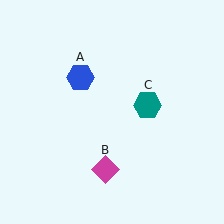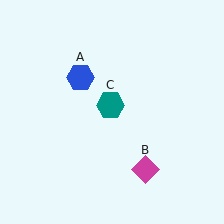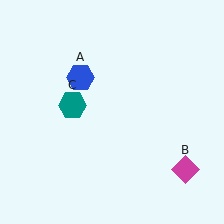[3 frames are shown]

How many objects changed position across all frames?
2 objects changed position: magenta diamond (object B), teal hexagon (object C).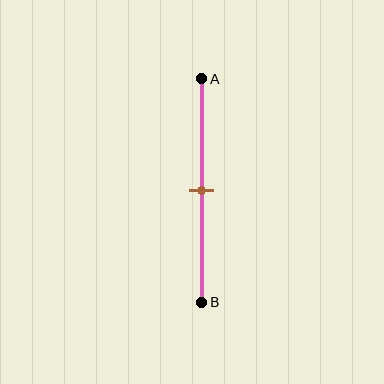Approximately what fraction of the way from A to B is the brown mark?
The brown mark is approximately 50% of the way from A to B.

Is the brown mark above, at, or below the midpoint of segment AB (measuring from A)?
The brown mark is approximately at the midpoint of segment AB.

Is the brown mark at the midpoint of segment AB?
Yes, the mark is approximately at the midpoint.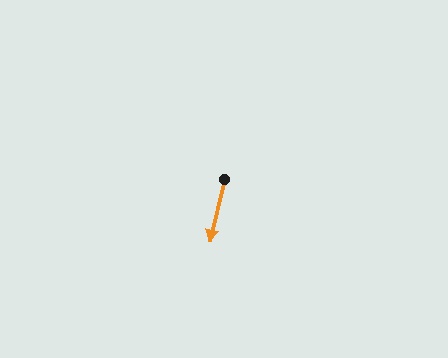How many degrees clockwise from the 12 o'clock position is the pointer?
Approximately 193 degrees.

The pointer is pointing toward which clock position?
Roughly 6 o'clock.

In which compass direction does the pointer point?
South.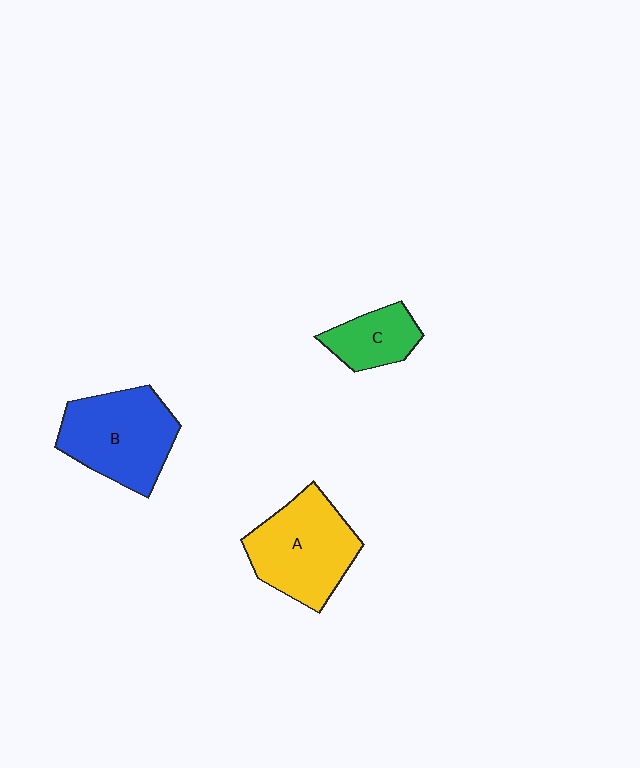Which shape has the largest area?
Shape B (blue).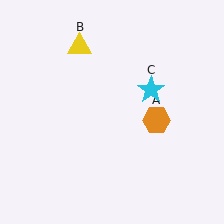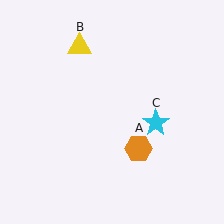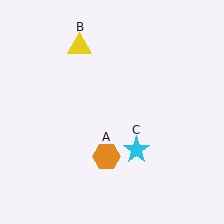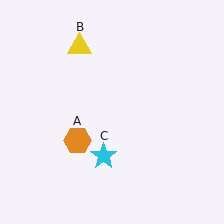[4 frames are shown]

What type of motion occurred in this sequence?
The orange hexagon (object A), cyan star (object C) rotated clockwise around the center of the scene.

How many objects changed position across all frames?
2 objects changed position: orange hexagon (object A), cyan star (object C).